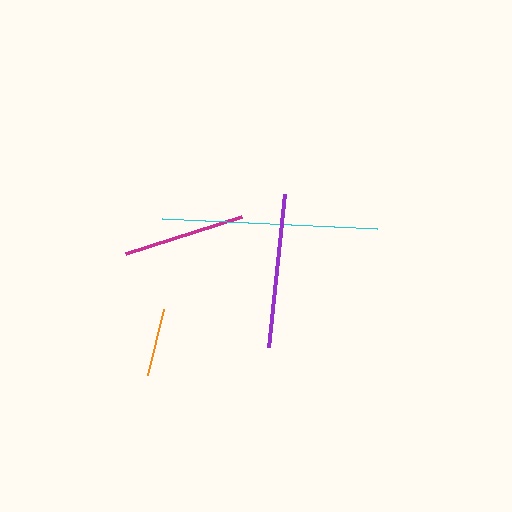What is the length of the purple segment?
The purple segment is approximately 155 pixels long.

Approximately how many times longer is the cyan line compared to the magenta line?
The cyan line is approximately 1.8 times the length of the magenta line.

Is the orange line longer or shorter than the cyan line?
The cyan line is longer than the orange line.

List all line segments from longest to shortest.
From longest to shortest: cyan, purple, magenta, orange.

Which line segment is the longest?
The cyan line is the longest at approximately 215 pixels.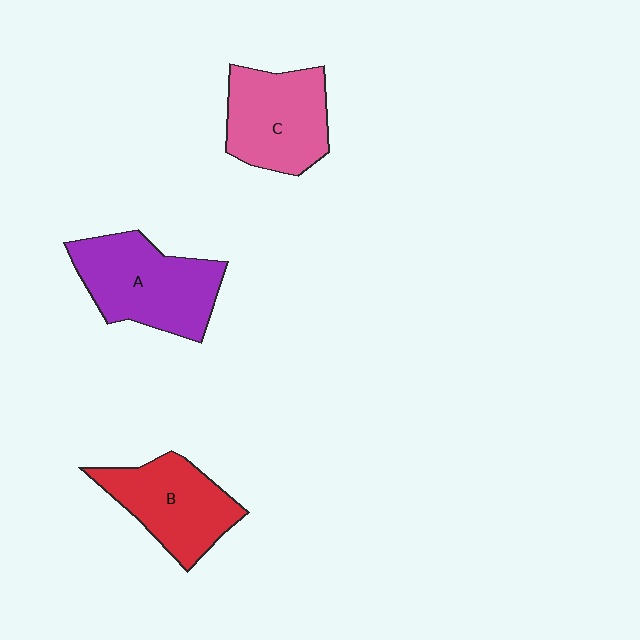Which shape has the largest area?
Shape A (purple).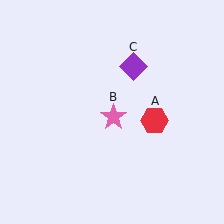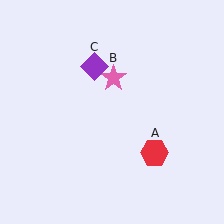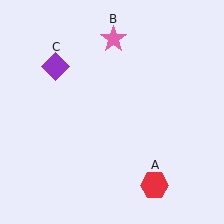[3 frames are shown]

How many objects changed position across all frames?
3 objects changed position: red hexagon (object A), pink star (object B), purple diamond (object C).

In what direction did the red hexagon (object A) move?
The red hexagon (object A) moved down.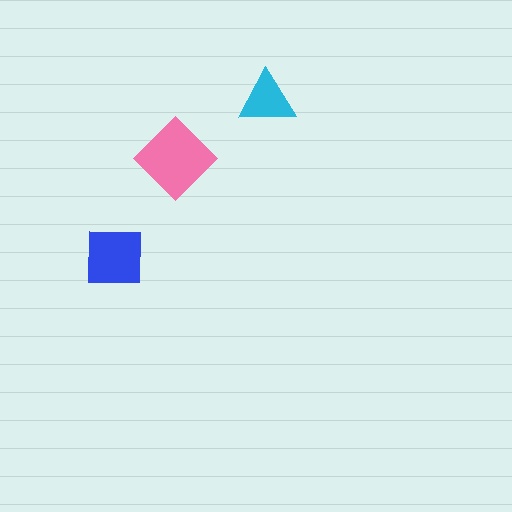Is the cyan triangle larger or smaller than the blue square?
Smaller.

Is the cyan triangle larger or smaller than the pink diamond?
Smaller.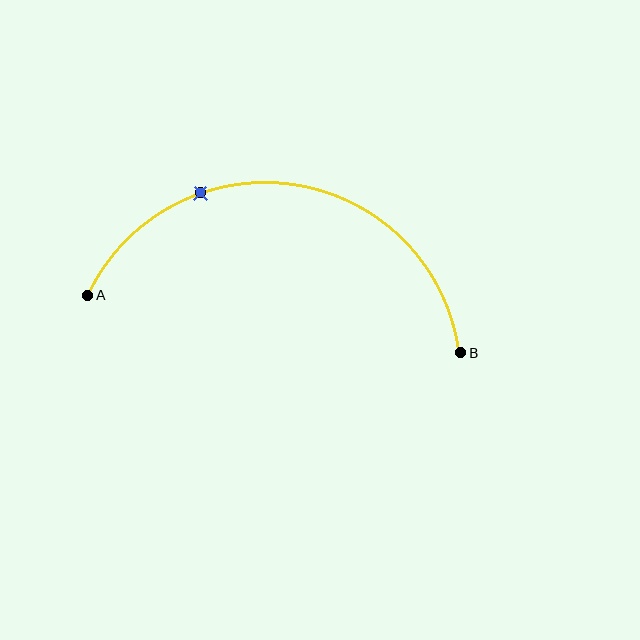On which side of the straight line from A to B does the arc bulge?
The arc bulges above the straight line connecting A and B.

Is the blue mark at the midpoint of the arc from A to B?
No. The blue mark lies on the arc but is closer to endpoint A. The arc midpoint would be at the point on the curve equidistant along the arc from both A and B.